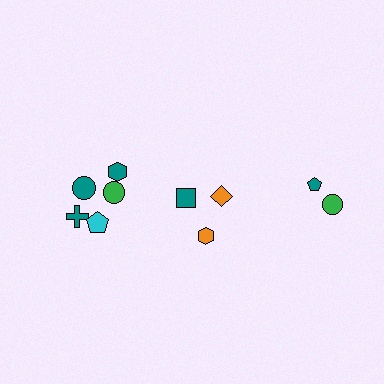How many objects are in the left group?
There are 6 objects.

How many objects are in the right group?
There are 4 objects.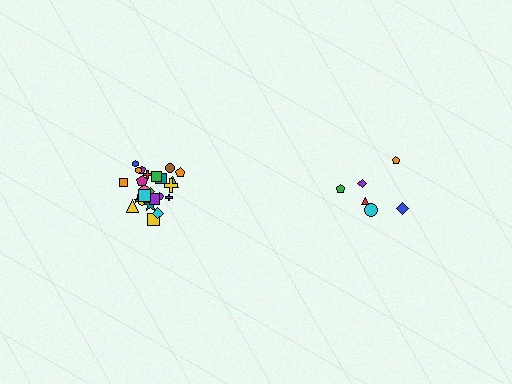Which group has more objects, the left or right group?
The left group.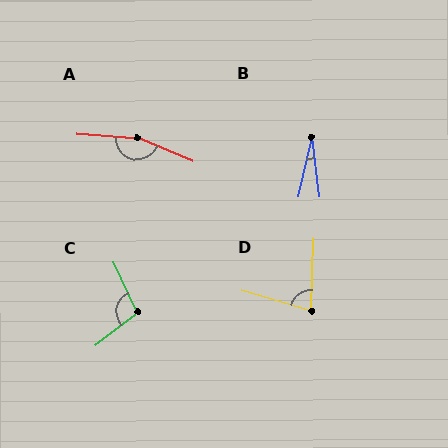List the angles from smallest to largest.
B (20°), D (75°), C (102°), A (161°).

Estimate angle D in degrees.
Approximately 75 degrees.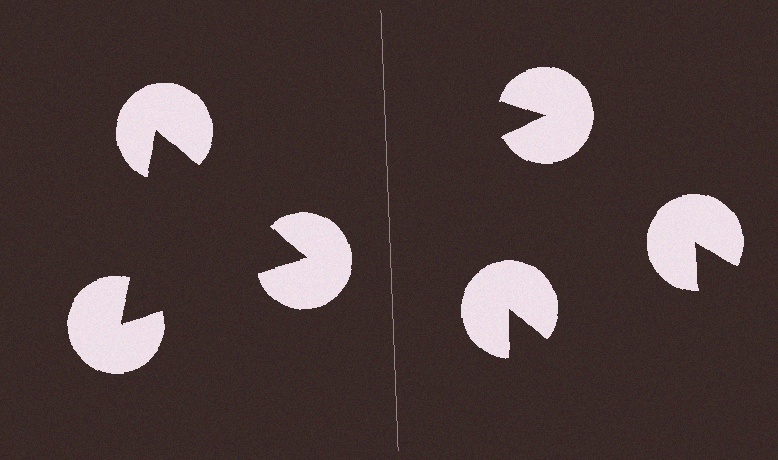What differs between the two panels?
The pac-man discs are positioned identically on both sides; only the wedge orientations differ. On the left they align to a triangle; on the right they are misaligned.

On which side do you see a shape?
An illusory triangle appears on the left side. On the right side the wedge cuts are rotated, so no coherent shape forms.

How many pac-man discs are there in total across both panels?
6 — 3 on each side.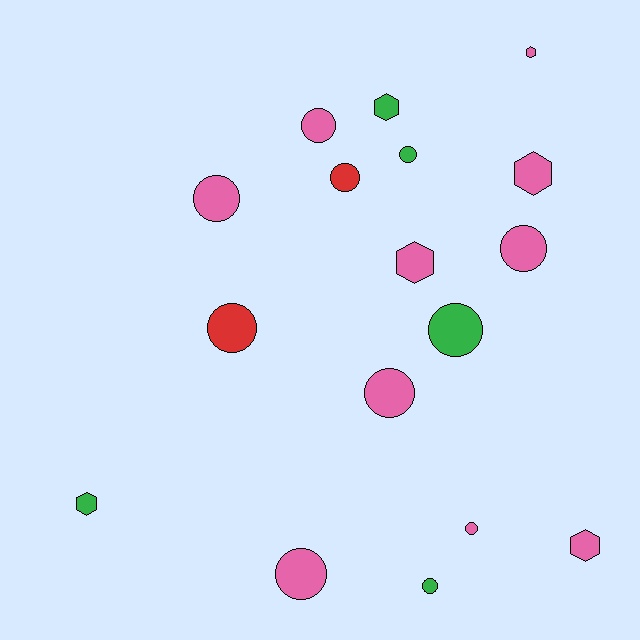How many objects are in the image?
There are 17 objects.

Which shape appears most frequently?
Circle, with 11 objects.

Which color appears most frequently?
Pink, with 10 objects.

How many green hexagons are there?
There are 2 green hexagons.